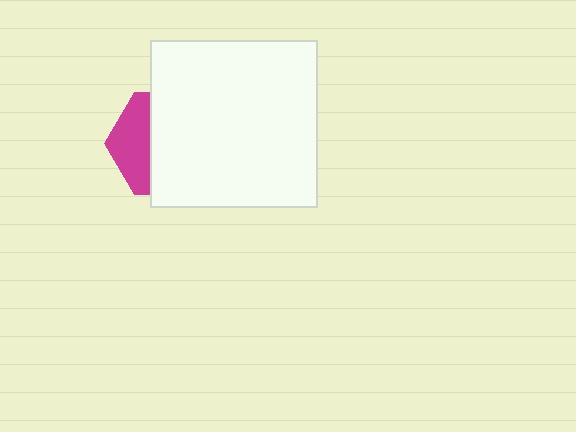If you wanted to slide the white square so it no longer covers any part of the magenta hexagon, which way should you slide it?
Slide it right — that is the most direct way to separate the two shapes.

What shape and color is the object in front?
The object in front is a white square.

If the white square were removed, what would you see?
You would see the complete magenta hexagon.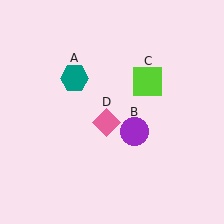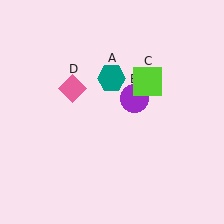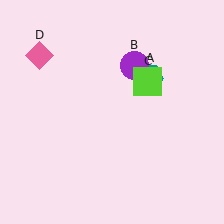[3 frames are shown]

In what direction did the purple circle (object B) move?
The purple circle (object B) moved up.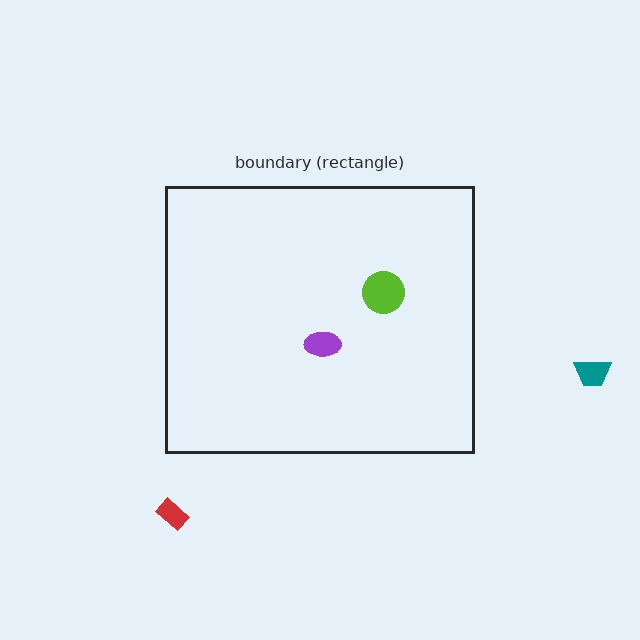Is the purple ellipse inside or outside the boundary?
Inside.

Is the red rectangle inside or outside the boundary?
Outside.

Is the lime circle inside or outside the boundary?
Inside.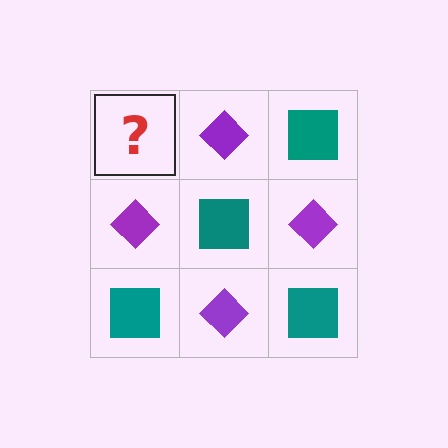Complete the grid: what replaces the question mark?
The question mark should be replaced with a teal square.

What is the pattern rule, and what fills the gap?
The rule is that it alternates teal square and purple diamond in a checkerboard pattern. The gap should be filled with a teal square.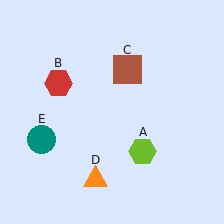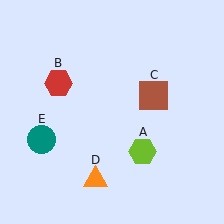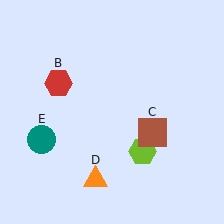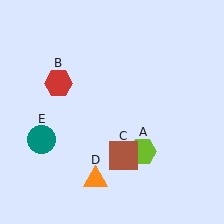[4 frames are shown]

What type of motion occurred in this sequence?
The brown square (object C) rotated clockwise around the center of the scene.